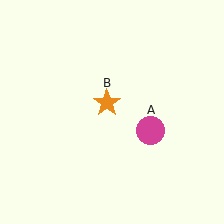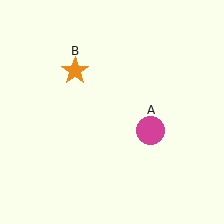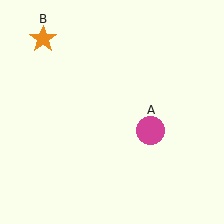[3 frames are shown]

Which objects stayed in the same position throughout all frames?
Magenta circle (object A) remained stationary.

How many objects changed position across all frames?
1 object changed position: orange star (object B).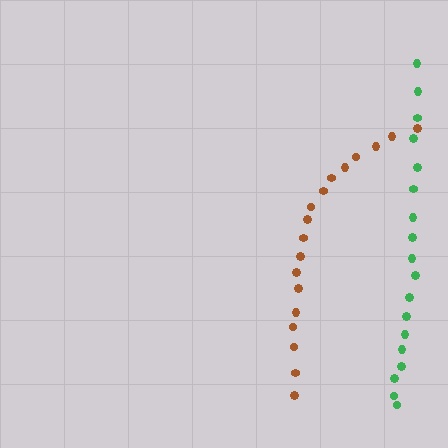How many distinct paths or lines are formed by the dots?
There are 2 distinct paths.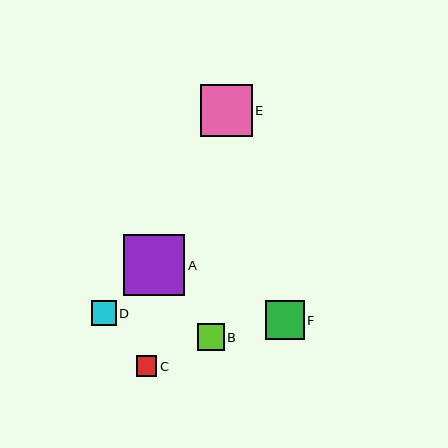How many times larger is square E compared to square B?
Square E is approximately 2.0 times the size of square B.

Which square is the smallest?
Square C is the smallest with a size of approximately 20 pixels.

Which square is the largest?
Square A is the largest with a size of approximately 61 pixels.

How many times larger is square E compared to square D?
Square E is approximately 2.0 times the size of square D.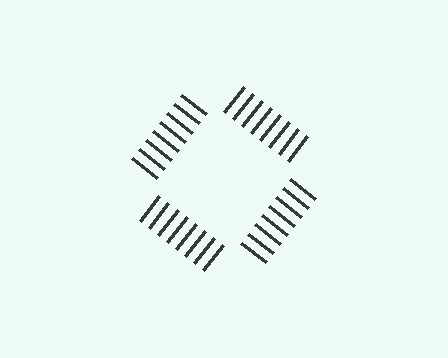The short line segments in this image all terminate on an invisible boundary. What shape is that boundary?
An illusory square — the line segments terminate on its edges but no continuous stroke is drawn.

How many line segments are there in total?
32 — 8 along each of the 4 edges.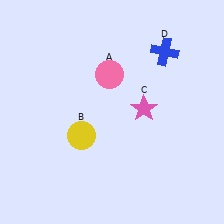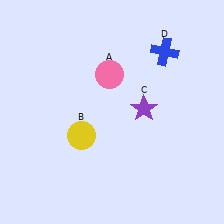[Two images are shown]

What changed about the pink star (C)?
In Image 1, C is pink. In Image 2, it changed to purple.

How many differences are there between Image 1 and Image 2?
There is 1 difference between the two images.